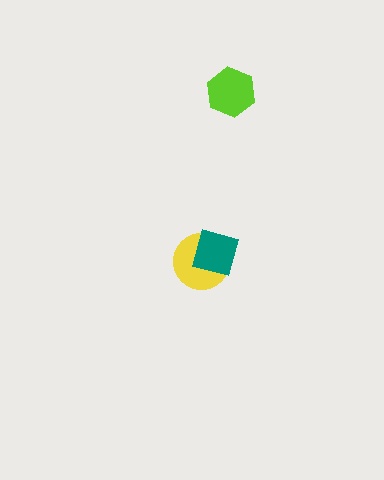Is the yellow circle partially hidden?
Yes, it is partially covered by another shape.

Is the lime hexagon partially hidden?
No, no other shape covers it.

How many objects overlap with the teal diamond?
1 object overlaps with the teal diamond.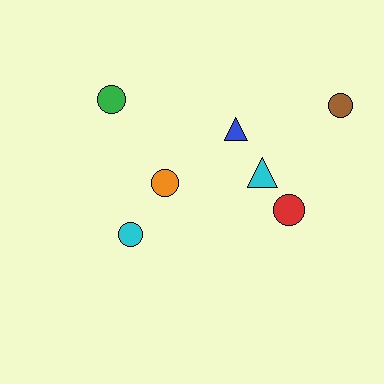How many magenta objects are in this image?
There are no magenta objects.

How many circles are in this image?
There are 5 circles.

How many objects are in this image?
There are 7 objects.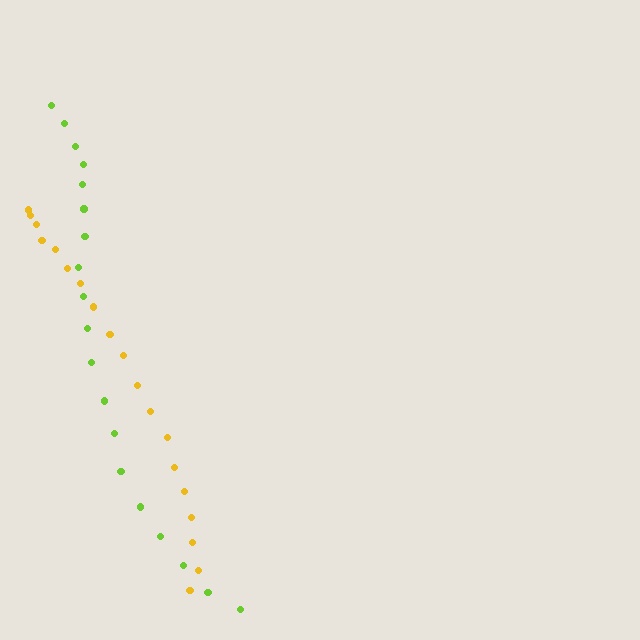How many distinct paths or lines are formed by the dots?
There are 2 distinct paths.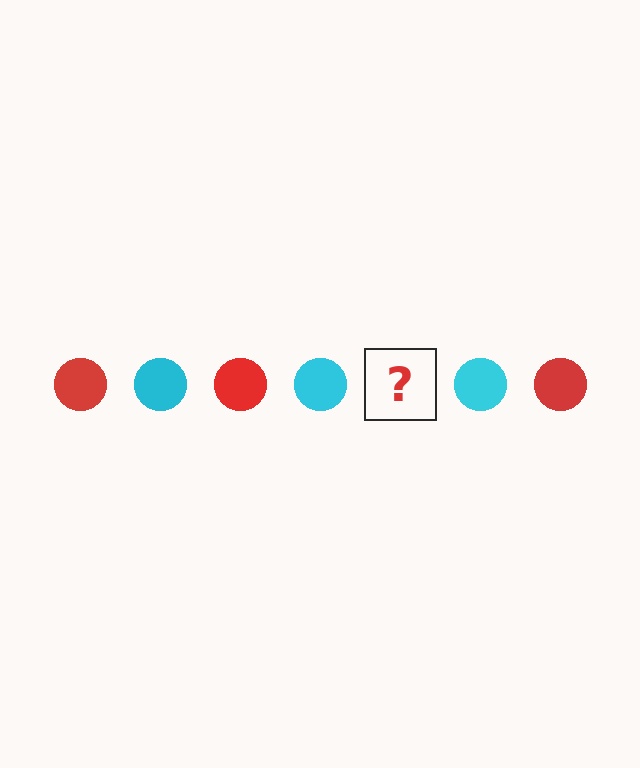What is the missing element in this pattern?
The missing element is a red circle.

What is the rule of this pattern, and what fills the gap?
The rule is that the pattern cycles through red, cyan circles. The gap should be filled with a red circle.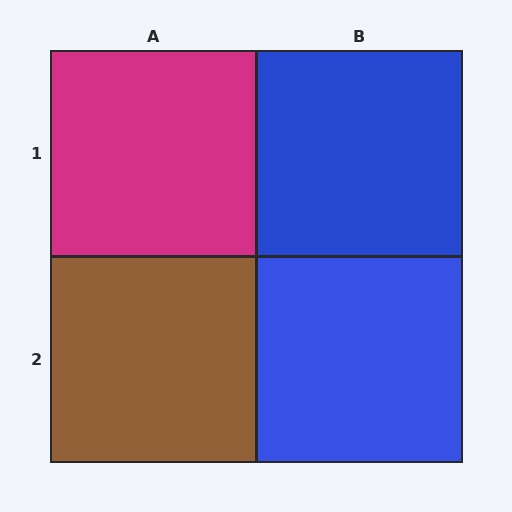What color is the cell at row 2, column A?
Brown.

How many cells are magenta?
1 cell is magenta.